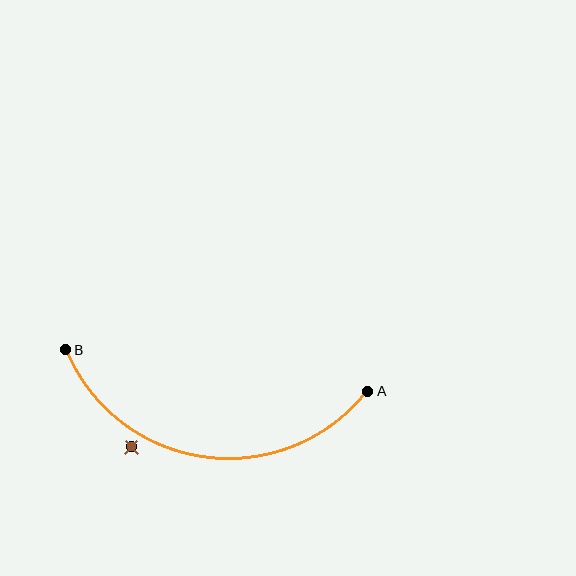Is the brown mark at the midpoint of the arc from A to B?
No — the brown mark does not lie on the arc at all. It sits slightly outside the curve.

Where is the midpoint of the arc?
The arc midpoint is the point on the curve farthest from the straight line joining A and B. It sits below that line.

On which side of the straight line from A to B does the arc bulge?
The arc bulges below the straight line connecting A and B.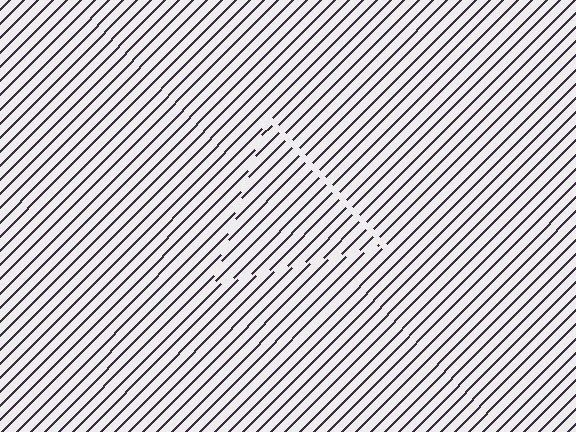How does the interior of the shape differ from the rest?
The interior of the shape contains the same grating, shifted by half a period — the contour is defined by the phase discontinuity where line-ends from the inner and outer gratings abut.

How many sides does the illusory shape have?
3 sides — the line-ends trace a triangle.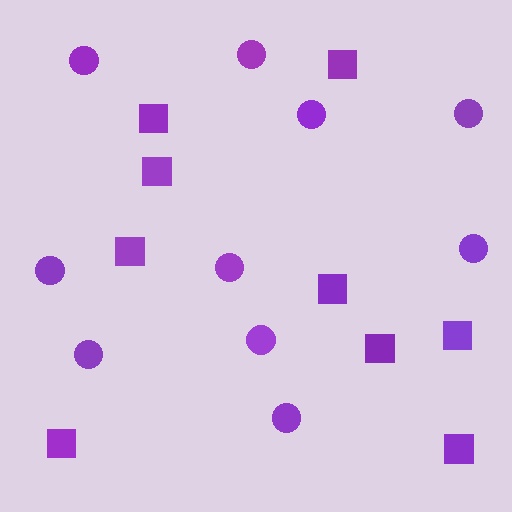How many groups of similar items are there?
There are 2 groups: one group of squares (9) and one group of circles (10).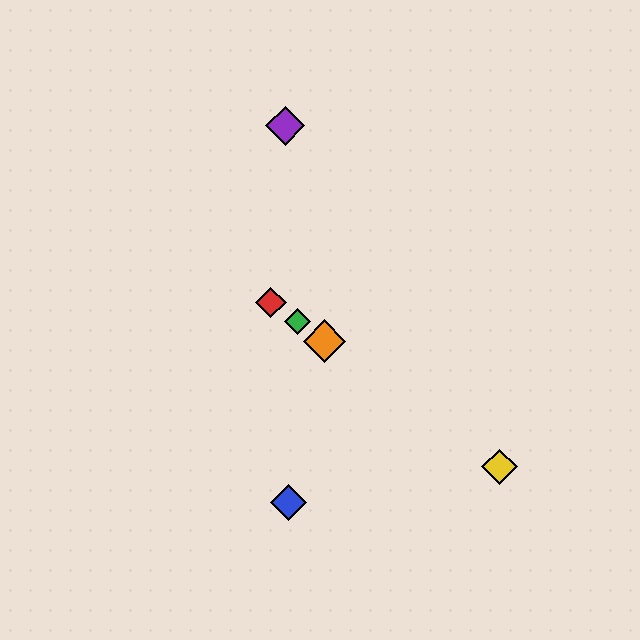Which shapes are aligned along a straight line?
The red diamond, the green diamond, the yellow diamond, the orange diamond are aligned along a straight line.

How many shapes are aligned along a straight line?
4 shapes (the red diamond, the green diamond, the yellow diamond, the orange diamond) are aligned along a straight line.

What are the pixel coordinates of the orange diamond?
The orange diamond is at (324, 341).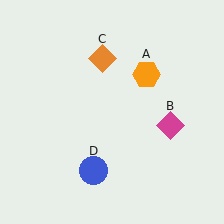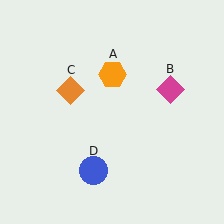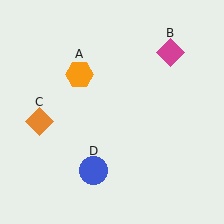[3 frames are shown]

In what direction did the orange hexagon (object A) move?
The orange hexagon (object A) moved left.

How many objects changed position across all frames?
3 objects changed position: orange hexagon (object A), magenta diamond (object B), orange diamond (object C).